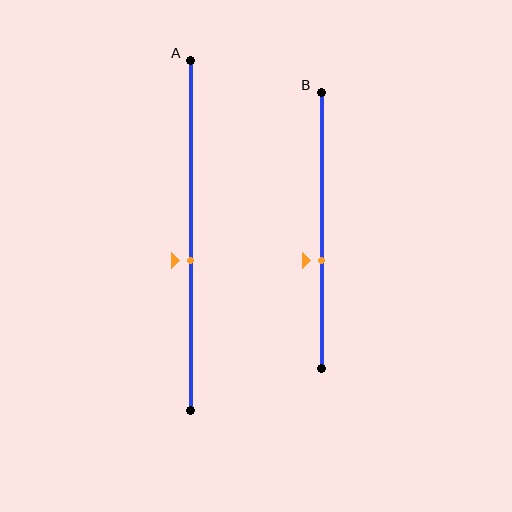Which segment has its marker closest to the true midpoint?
Segment A has its marker closest to the true midpoint.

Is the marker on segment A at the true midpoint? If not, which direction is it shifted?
No, the marker on segment A is shifted downward by about 7% of the segment length.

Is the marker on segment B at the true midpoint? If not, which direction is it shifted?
No, the marker on segment B is shifted downward by about 11% of the segment length.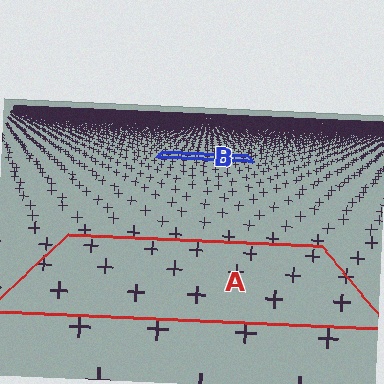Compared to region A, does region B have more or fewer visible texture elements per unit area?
Region B has more texture elements per unit area — they are packed more densely because it is farther away.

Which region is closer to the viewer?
Region A is closer. The texture elements there are larger and more spread out.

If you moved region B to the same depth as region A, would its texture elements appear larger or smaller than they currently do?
They would appear larger. At a closer depth, the same texture elements are projected at a bigger on-screen size.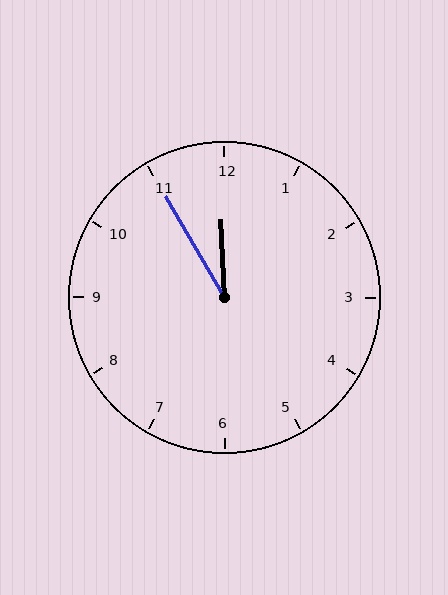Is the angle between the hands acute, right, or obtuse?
It is acute.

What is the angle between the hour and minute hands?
Approximately 28 degrees.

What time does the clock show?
11:55.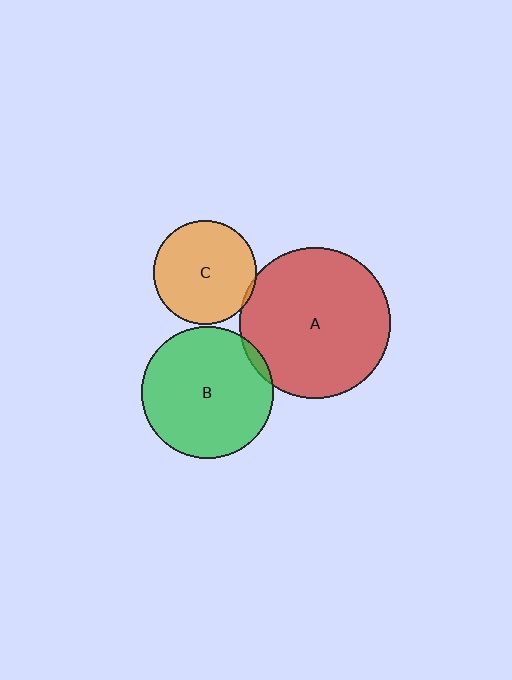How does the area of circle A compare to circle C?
Approximately 2.2 times.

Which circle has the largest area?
Circle A (red).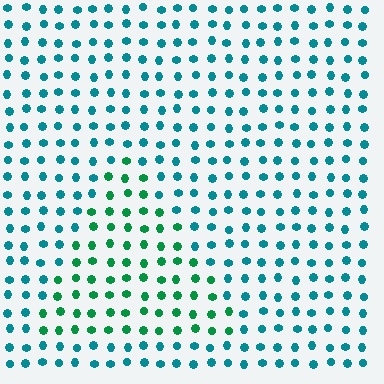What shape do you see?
I see a triangle.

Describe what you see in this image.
The image is filled with small teal elements in a uniform arrangement. A triangle-shaped region is visible where the elements are tinted to a slightly different hue, forming a subtle color boundary.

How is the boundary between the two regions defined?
The boundary is defined purely by a slight shift in hue (about 38 degrees). Spacing, size, and orientation are identical on both sides.